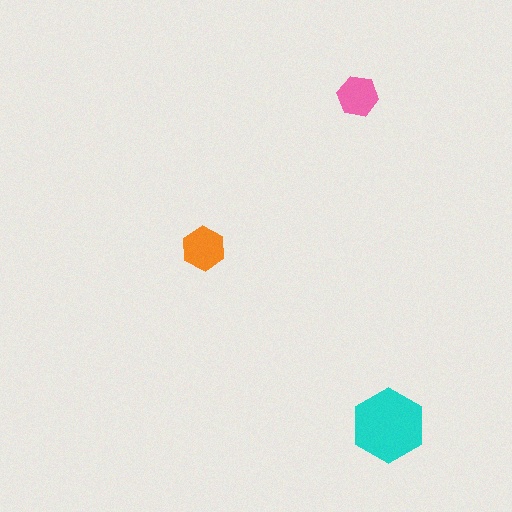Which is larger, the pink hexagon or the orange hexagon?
The orange one.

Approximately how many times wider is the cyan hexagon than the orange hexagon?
About 1.5 times wider.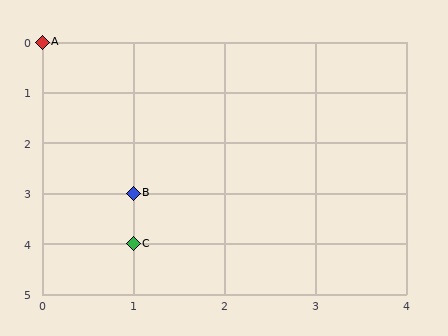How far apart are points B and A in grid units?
Points B and A are 1 column and 3 rows apart (about 3.2 grid units diagonally).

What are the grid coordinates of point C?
Point C is at grid coordinates (1, 4).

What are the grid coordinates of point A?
Point A is at grid coordinates (0, 0).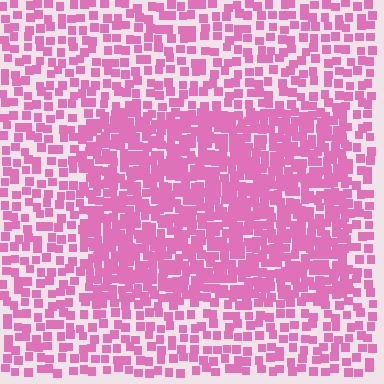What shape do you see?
I see a rectangle.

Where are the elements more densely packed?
The elements are more densely packed inside the rectangle boundary.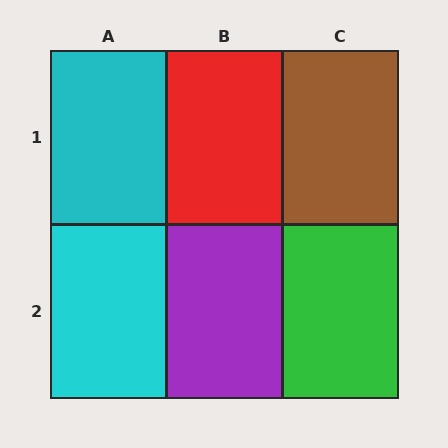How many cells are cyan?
2 cells are cyan.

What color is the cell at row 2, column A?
Cyan.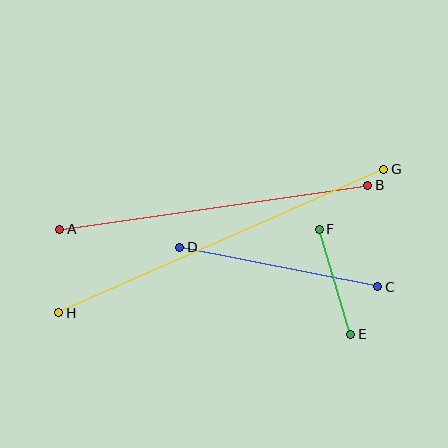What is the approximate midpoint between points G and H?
The midpoint is at approximately (221, 241) pixels.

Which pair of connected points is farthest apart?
Points G and H are farthest apart.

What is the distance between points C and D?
The distance is approximately 202 pixels.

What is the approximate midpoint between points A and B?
The midpoint is at approximately (214, 207) pixels.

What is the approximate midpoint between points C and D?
The midpoint is at approximately (279, 267) pixels.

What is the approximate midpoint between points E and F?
The midpoint is at approximately (335, 282) pixels.